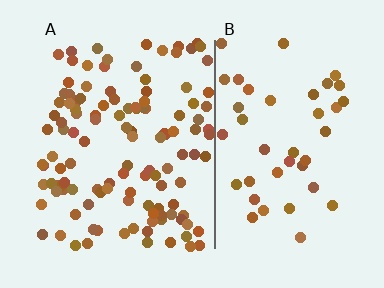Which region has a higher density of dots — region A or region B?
A (the left).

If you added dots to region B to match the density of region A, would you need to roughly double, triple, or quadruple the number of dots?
Approximately triple.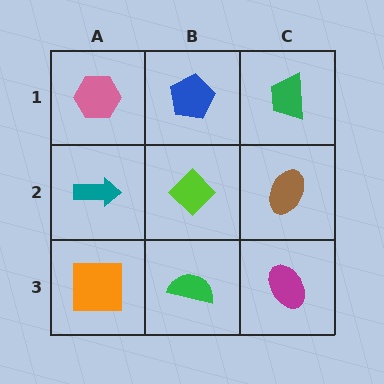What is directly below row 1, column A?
A teal arrow.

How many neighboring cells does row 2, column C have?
3.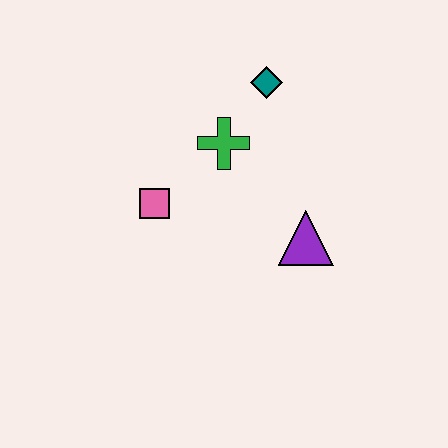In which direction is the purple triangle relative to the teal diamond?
The purple triangle is below the teal diamond.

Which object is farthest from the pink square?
The teal diamond is farthest from the pink square.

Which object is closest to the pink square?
The green cross is closest to the pink square.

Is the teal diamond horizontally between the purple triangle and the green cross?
Yes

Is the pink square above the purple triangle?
Yes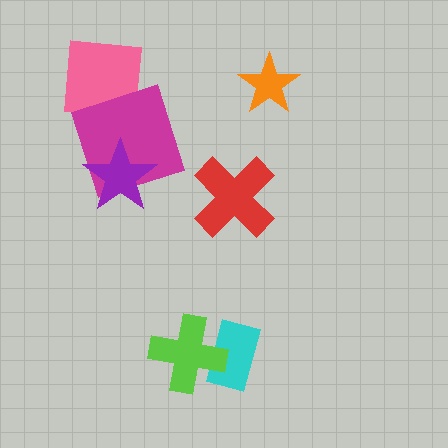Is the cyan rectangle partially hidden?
Yes, it is partially covered by another shape.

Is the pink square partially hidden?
Yes, it is partially covered by another shape.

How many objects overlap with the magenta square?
2 objects overlap with the magenta square.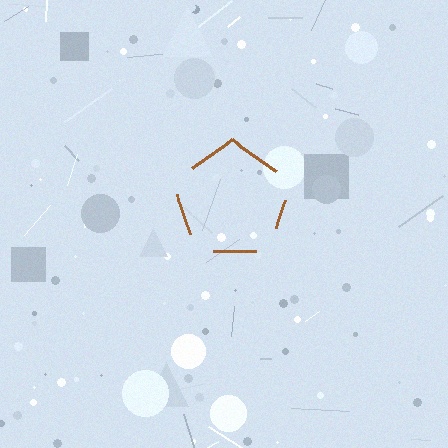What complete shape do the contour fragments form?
The contour fragments form a pentagon.